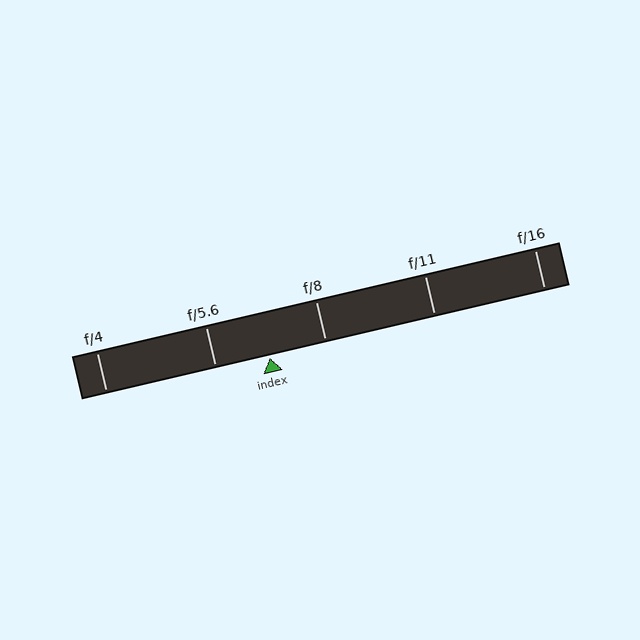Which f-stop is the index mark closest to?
The index mark is closest to f/5.6.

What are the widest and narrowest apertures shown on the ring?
The widest aperture shown is f/4 and the narrowest is f/16.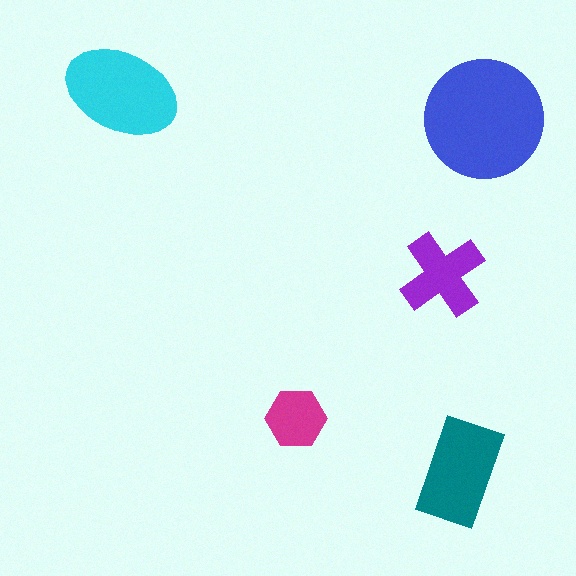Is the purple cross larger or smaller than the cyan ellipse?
Smaller.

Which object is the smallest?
The magenta hexagon.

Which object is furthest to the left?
The cyan ellipse is leftmost.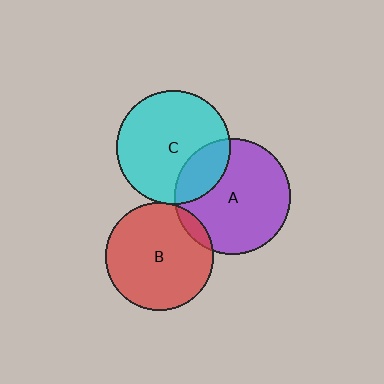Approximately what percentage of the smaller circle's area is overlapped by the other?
Approximately 20%.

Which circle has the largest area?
Circle A (purple).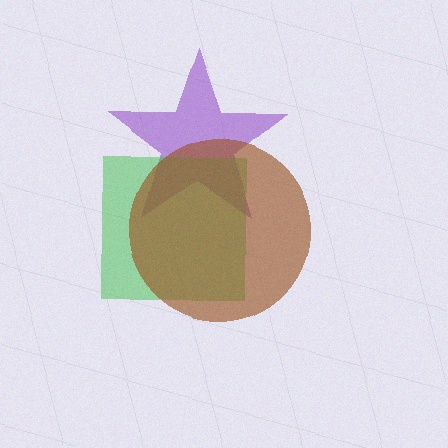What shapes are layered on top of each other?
The layered shapes are: a purple star, a green square, a brown circle.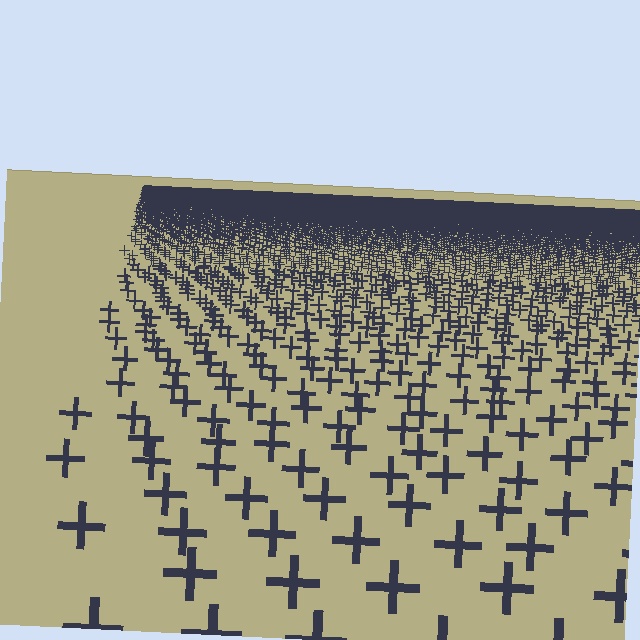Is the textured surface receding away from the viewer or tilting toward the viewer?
The surface is receding away from the viewer. Texture elements get smaller and denser toward the top.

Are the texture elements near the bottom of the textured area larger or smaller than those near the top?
Larger. Near the bottom, elements are closer to the viewer and appear at a bigger on-screen size.